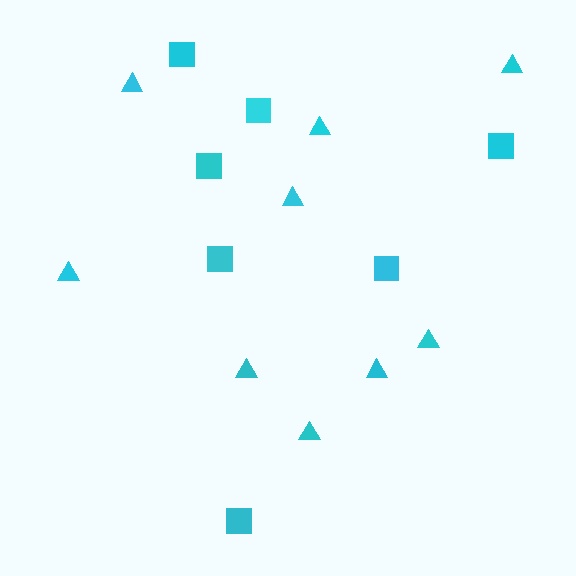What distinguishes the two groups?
There are 2 groups: one group of squares (7) and one group of triangles (9).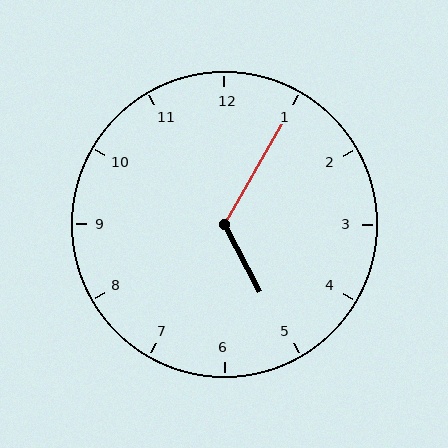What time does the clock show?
5:05.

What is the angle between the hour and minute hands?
Approximately 122 degrees.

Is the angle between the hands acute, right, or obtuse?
It is obtuse.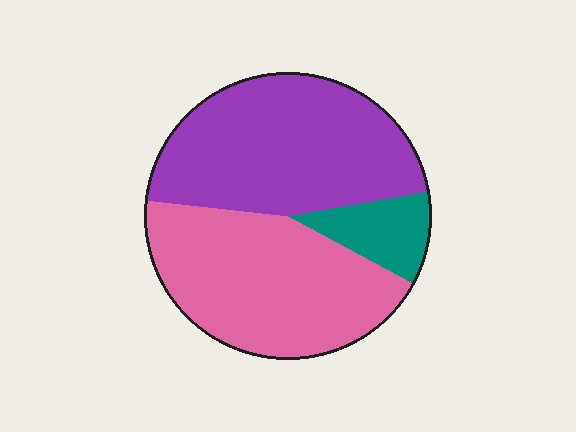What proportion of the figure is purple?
Purple covers 46% of the figure.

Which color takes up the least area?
Teal, at roughly 10%.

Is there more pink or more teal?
Pink.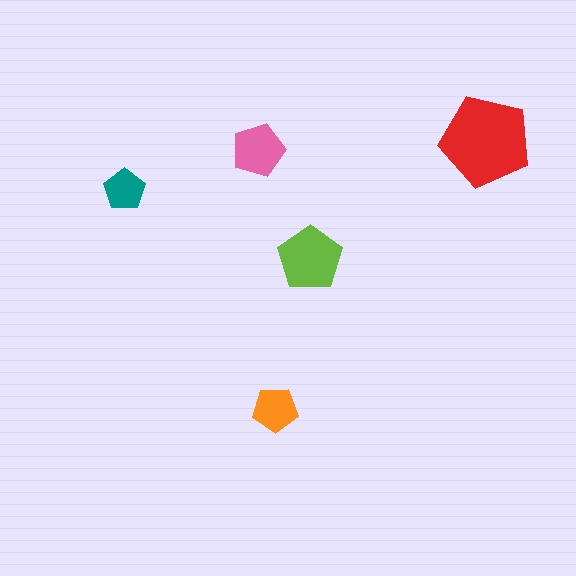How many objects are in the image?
There are 5 objects in the image.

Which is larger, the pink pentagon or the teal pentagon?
The pink one.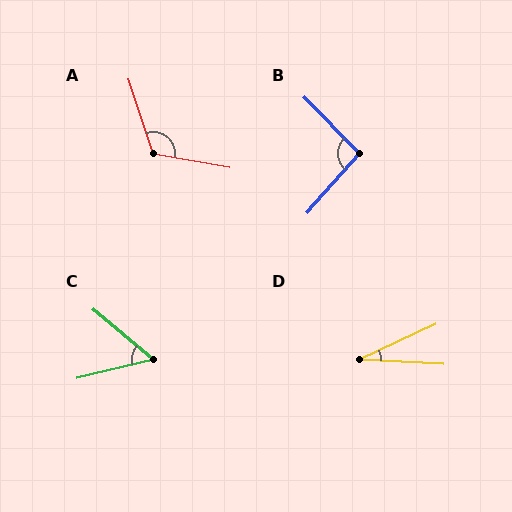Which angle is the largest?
A, at approximately 118 degrees.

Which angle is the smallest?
D, at approximately 28 degrees.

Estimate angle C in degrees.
Approximately 53 degrees.